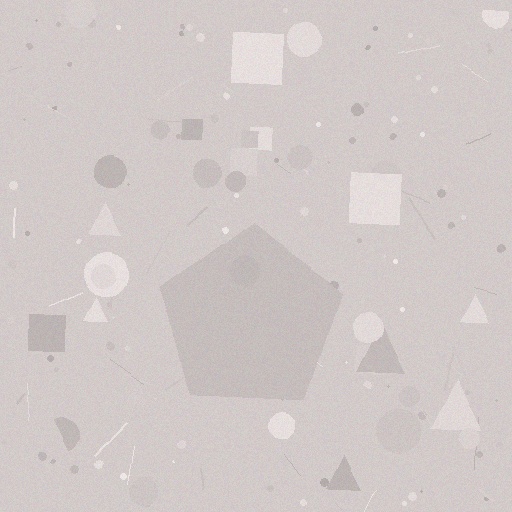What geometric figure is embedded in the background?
A pentagon is embedded in the background.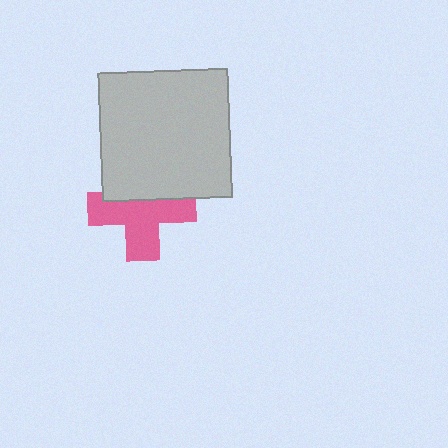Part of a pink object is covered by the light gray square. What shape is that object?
It is a cross.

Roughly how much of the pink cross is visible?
About half of it is visible (roughly 64%).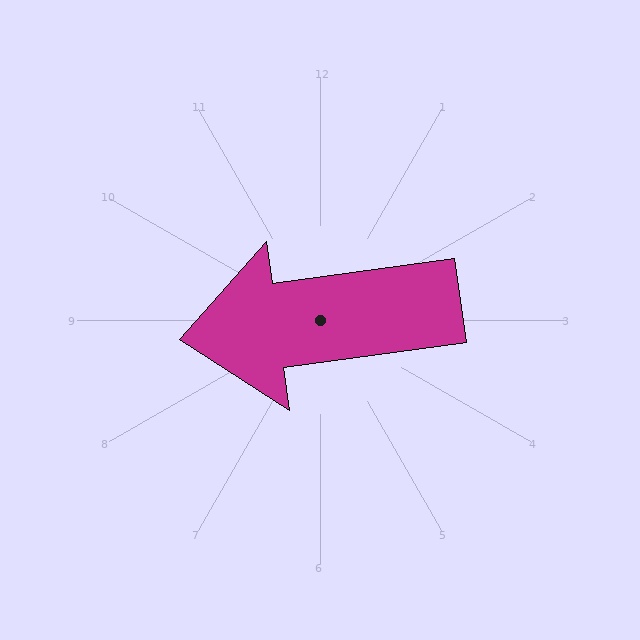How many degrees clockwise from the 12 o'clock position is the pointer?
Approximately 262 degrees.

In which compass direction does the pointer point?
West.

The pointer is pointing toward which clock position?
Roughly 9 o'clock.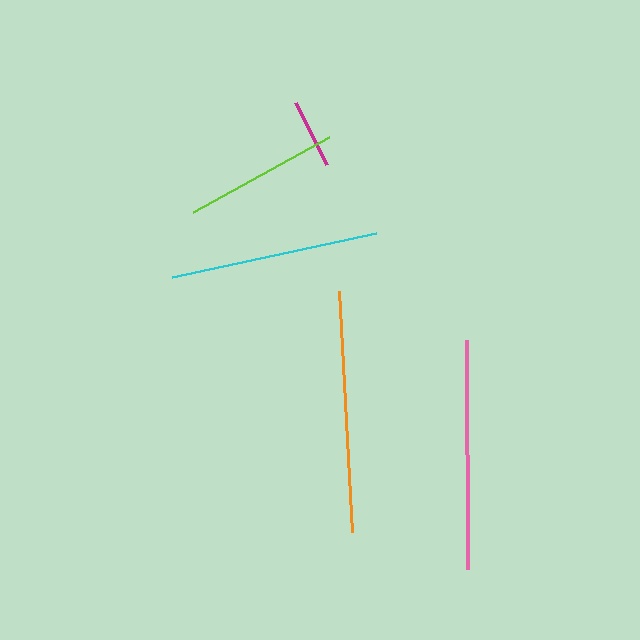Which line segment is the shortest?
The magenta line is the shortest at approximately 70 pixels.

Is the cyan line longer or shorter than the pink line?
The pink line is longer than the cyan line.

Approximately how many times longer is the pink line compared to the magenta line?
The pink line is approximately 3.3 times the length of the magenta line.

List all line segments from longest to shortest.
From longest to shortest: orange, pink, cyan, lime, magenta.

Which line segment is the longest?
The orange line is the longest at approximately 241 pixels.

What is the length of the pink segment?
The pink segment is approximately 229 pixels long.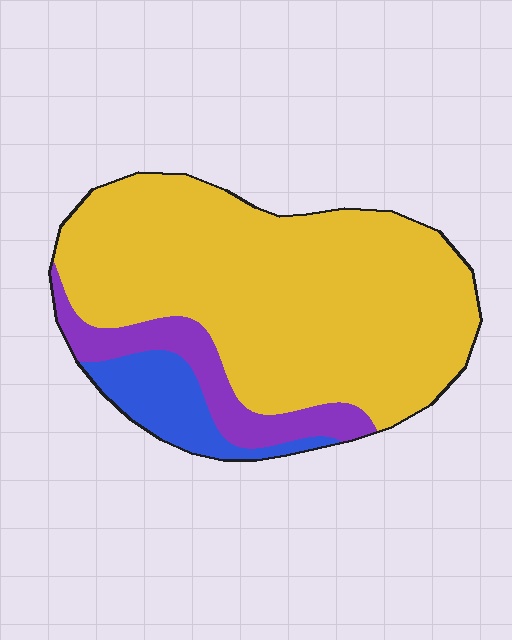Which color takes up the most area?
Yellow, at roughly 75%.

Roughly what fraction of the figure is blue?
Blue covers around 10% of the figure.